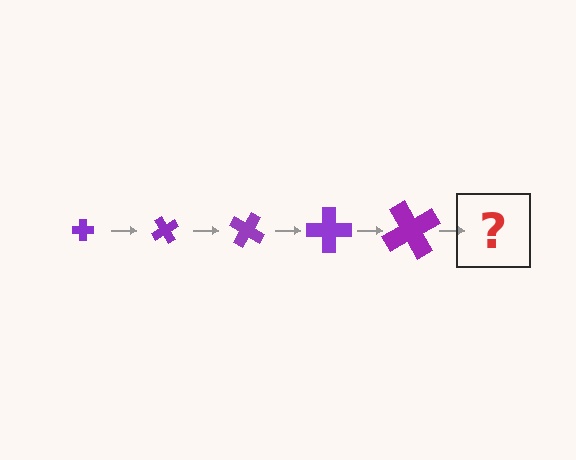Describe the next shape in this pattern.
It should be a cross, larger than the previous one and rotated 300 degrees from the start.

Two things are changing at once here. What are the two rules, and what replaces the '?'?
The two rules are that the cross grows larger each step and it rotates 60 degrees each step. The '?' should be a cross, larger than the previous one and rotated 300 degrees from the start.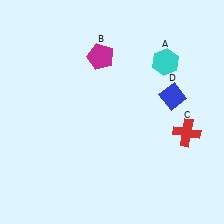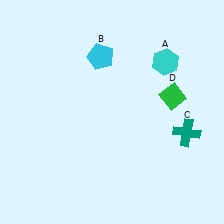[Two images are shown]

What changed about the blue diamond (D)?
In Image 1, D is blue. In Image 2, it changed to green.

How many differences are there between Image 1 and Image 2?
There are 3 differences between the two images.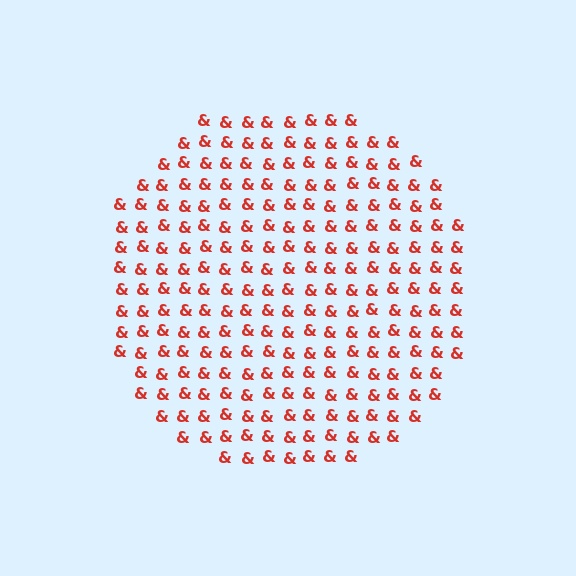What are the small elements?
The small elements are ampersands.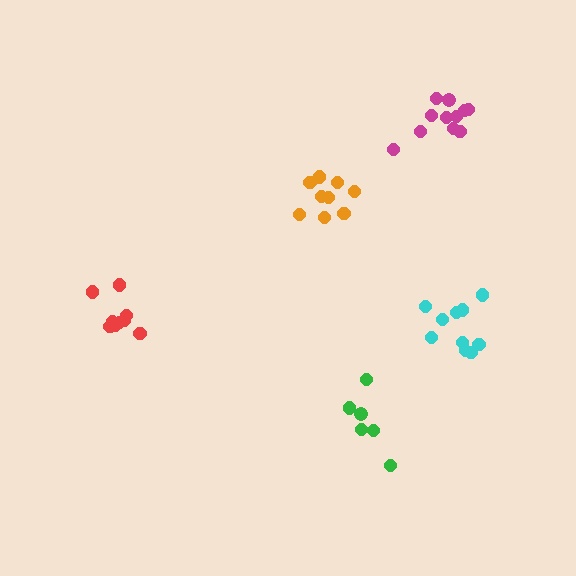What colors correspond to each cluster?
The clusters are colored: orange, cyan, red, green, magenta.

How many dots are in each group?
Group 1: 9 dots, Group 2: 10 dots, Group 3: 9 dots, Group 4: 6 dots, Group 5: 11 dots (45 total).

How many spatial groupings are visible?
There are 5 spatial groupings.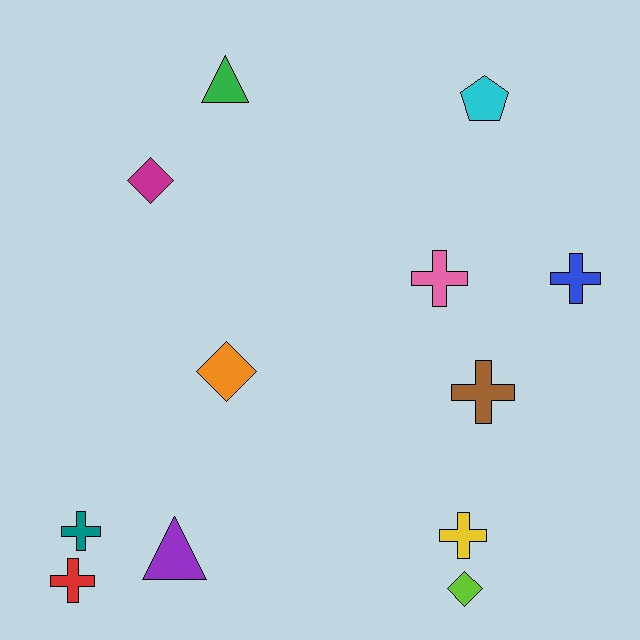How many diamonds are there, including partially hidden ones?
There are 3 diamonds.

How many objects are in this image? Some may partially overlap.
There are 12 objects.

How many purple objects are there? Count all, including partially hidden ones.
There is 1 purple object.